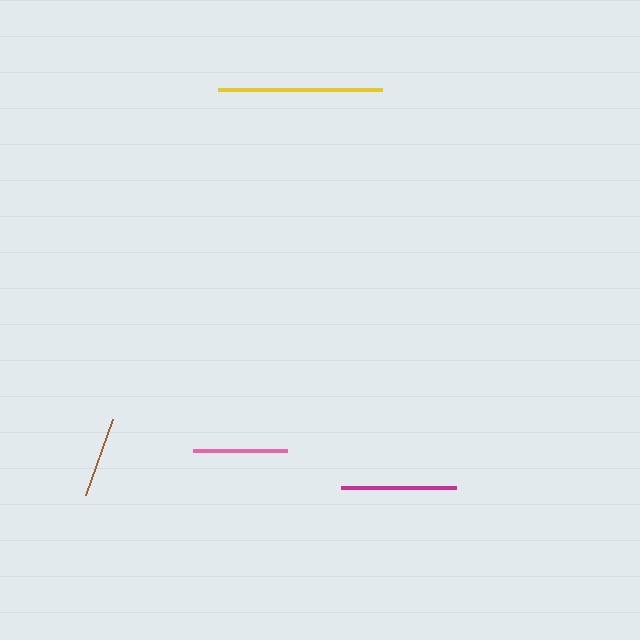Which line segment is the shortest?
The brown line is the shortest at approximately 81 pixels.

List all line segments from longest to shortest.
From longest to shortest: yellow, magenta, pink, brown.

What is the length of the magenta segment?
The magenta segment is approximately 115 pixels long.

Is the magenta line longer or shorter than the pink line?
The magenta line is longer than the pink line.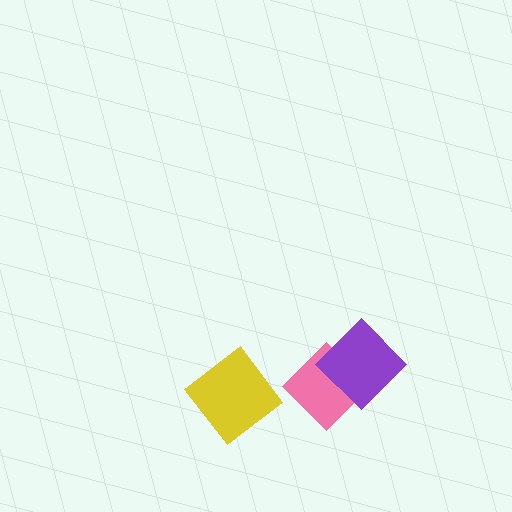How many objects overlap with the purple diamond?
1 object overlaps with the purple diamond.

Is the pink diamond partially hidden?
Yes, it is partially covered by another shape.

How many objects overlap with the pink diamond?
1 object overlaps with the pink diamond.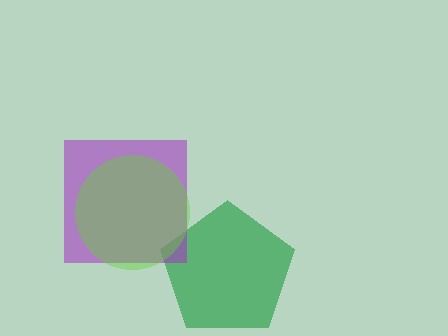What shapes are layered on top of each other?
The layered shapes are: a green pentagon, a purple square, a lime circle.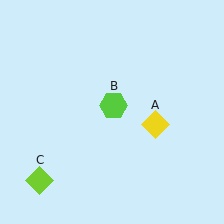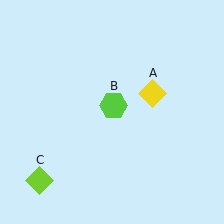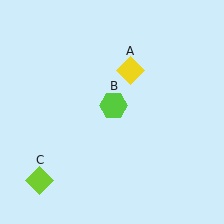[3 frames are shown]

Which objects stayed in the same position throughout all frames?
Lime hexagon (object B) and lime diamond (object C) remained stationary.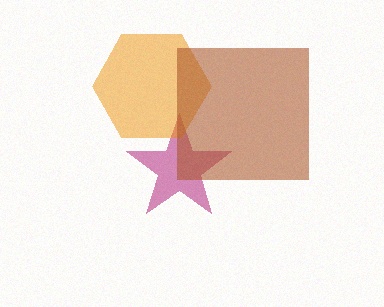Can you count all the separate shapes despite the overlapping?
Yes, there are 3 separate shapes.